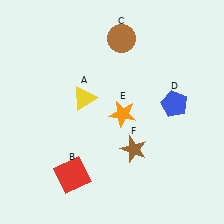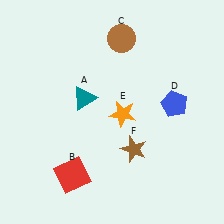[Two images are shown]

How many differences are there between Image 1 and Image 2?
There is 1 difference between the two images.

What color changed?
The triangle (A) changed from yellow in Image 1 to teal in Image 2.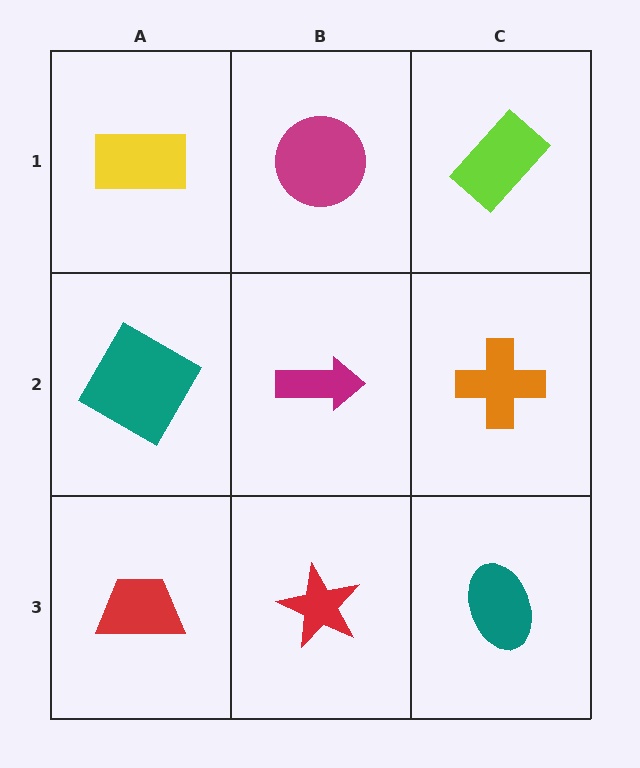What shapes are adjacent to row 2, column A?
A yellow rectangle (row 1, column A), a red trapezoid (row 3, column A), a magenta arrow (row 2, column B).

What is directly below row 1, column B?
A magenta arrow.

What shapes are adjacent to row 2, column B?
A magenta circle (row 1, column B), a red star (row 3, column B), a teal square (row 2, column A), an orange cross (row 2, column C).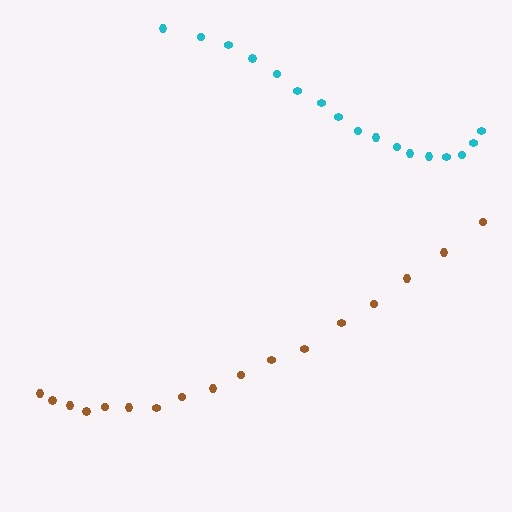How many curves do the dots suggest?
There are 2 distinct paths.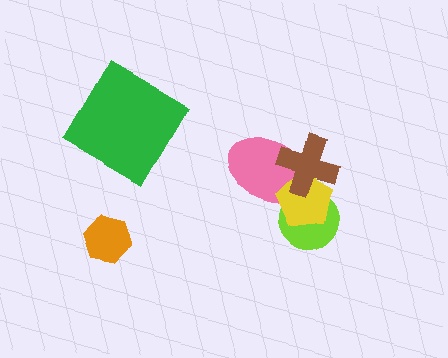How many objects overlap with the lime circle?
3 objects overlap with the lime circle.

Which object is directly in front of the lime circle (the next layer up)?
The pink ellipse is directly in front of the lime circle.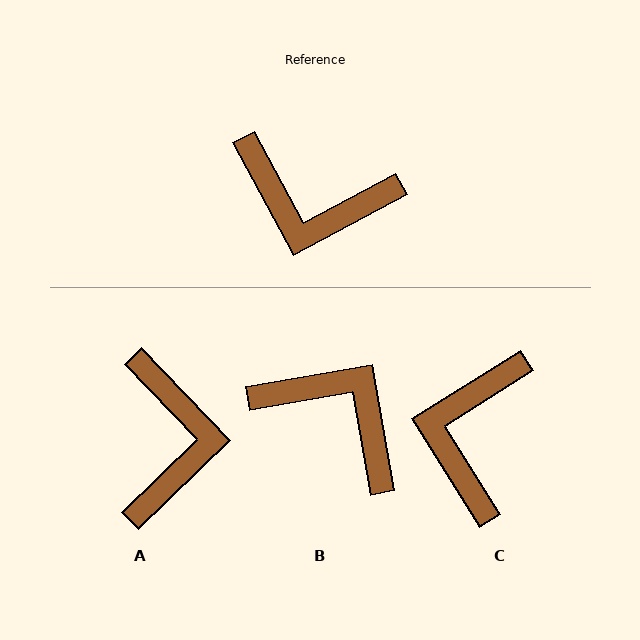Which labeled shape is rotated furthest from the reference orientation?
B, about 162 degrees away.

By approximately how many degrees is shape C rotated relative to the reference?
Approximately 86 degrees clockwise.